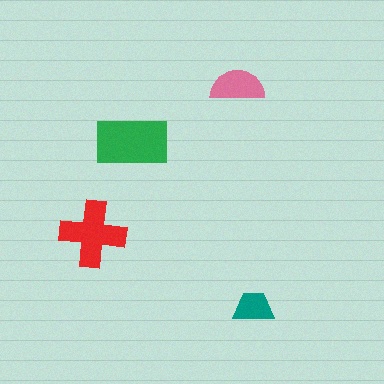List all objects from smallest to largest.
The teal trapezoid, the pink semicircle, the red cross, the green rectangle.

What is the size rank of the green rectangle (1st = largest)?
1st.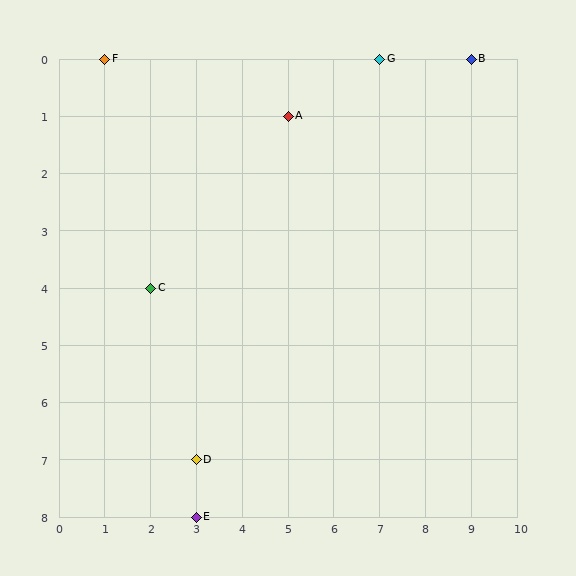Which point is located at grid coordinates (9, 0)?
Point B is at (9, 0).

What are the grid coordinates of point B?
Point B is at grid coordinates (9, 0).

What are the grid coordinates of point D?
Point D is at grid coordinates (3, 7).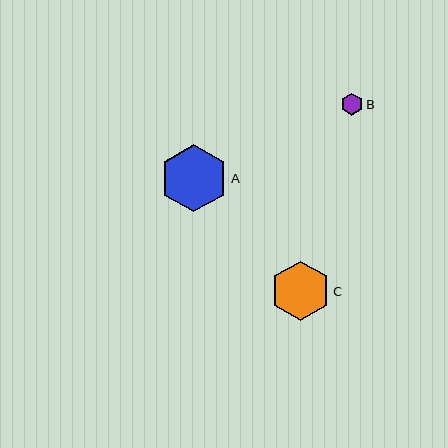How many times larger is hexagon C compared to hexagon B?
Hexagon C is approximately 2.6 times the size of hexagon B.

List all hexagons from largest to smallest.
From largest to smallest: A, C, B.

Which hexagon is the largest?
Hexagon A is the largest with a size of approximately 67 pixels.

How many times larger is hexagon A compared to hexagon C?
Hexagon A is approximately 1.1 times the size of hexagon C.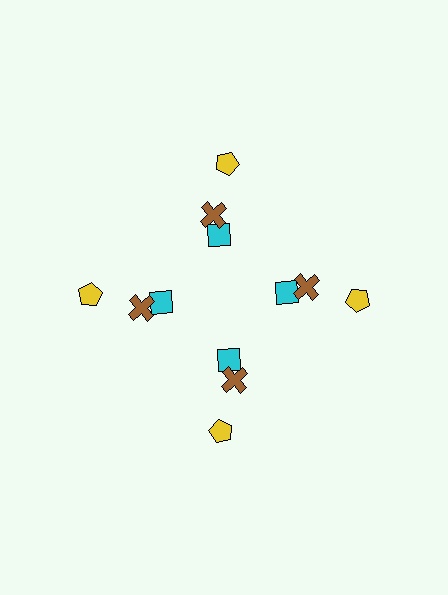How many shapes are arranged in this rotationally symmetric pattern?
There are 12 shapes, arranged in 4 groups of 3.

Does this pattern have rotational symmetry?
Yes, this pattern has 4-fold rotational symmetry. It looks the same after rotating 90 degrees around the center.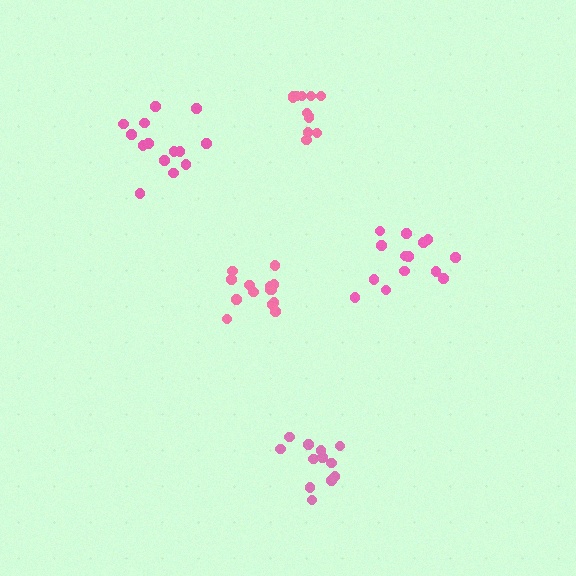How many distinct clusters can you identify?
There are 5 distinct clusters.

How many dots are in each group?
Group 1: 14 dots, Group 2: 14 dots, Group 3: 13 dots, Group 4: 14 dots, Group 5: 12 dots (67 total).